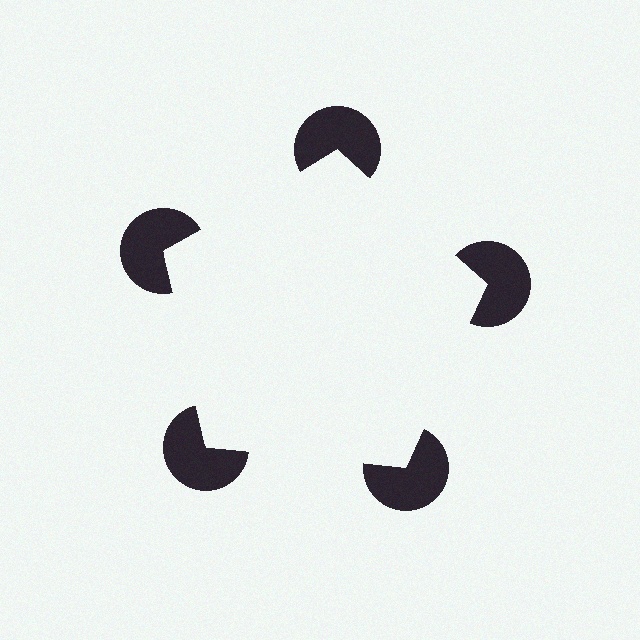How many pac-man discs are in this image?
There are 5 — one at each vertex of the illusory pentagon.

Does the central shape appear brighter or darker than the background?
It typically appears slightly brighter than the background, even though no actual brightness change is drawn.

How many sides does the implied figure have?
5 sides.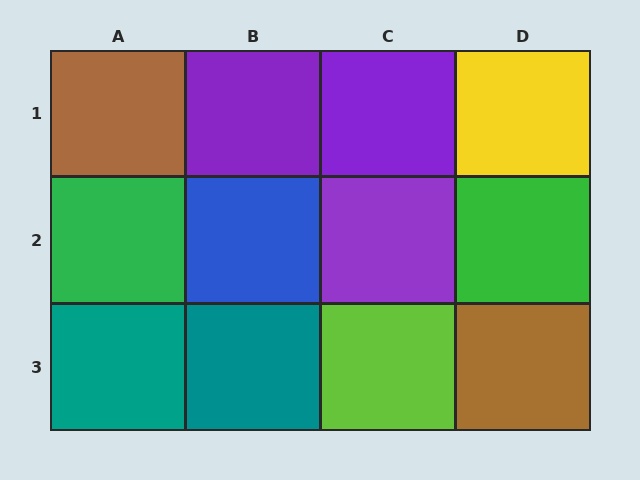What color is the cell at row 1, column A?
Brown.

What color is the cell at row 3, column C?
Lime.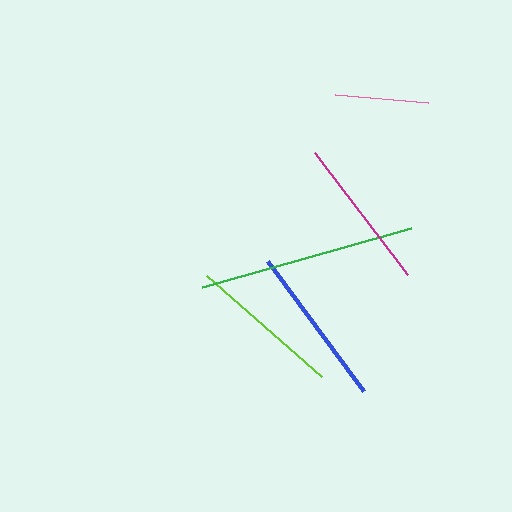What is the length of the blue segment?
The blue segment is approximately 162 pixels long.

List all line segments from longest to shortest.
From longest to shortest: green, blue, magenta, lime, pink.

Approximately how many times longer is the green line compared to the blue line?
The green line is approximately 1.3 times the length of the blue line.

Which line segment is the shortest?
The pink line is the shortest at approximately 94 pixels.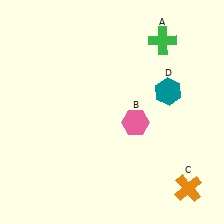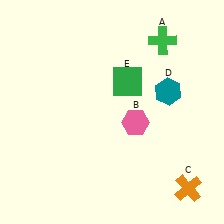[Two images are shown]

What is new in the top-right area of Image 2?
A green square (E) was added in the top-right area of Image 2.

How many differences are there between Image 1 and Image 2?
There is 1 difference between the two images.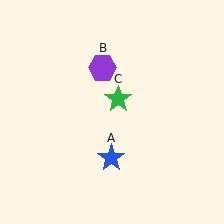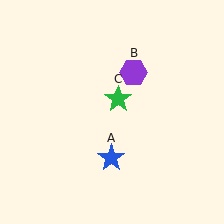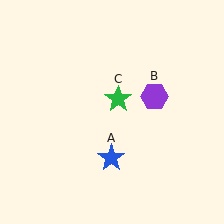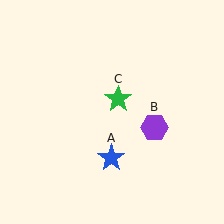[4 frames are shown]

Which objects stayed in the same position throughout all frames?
Blue star (object A) and green star (object C) remained stationary.